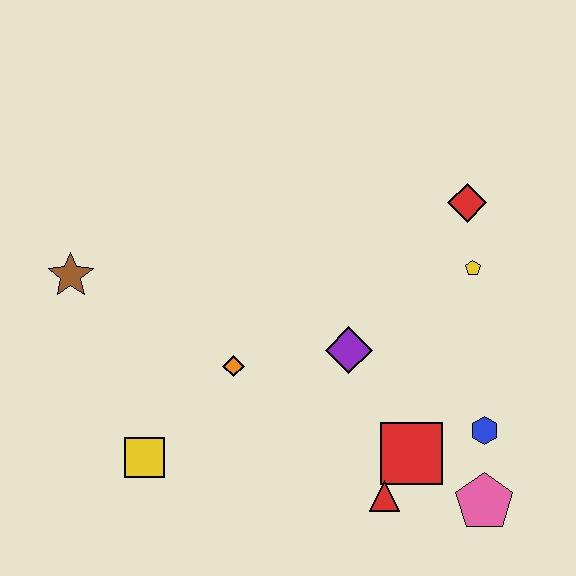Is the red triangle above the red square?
No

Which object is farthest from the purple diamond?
The brown star is farthest from the purple diamond.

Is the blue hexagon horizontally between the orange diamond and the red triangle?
No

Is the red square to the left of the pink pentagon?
Yes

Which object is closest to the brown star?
The orange diamond is closest to the brown star.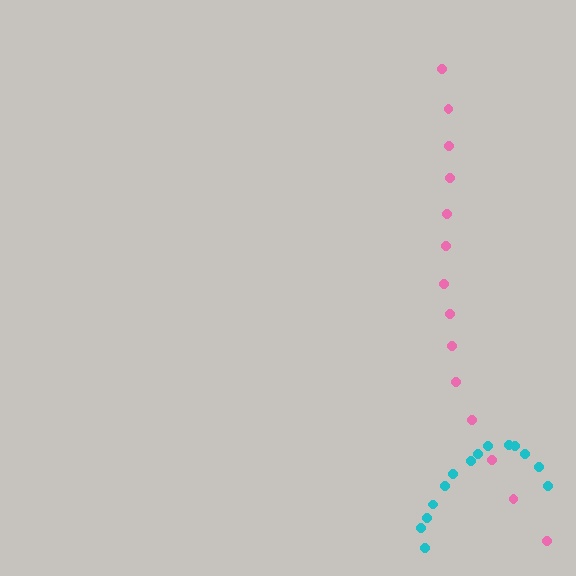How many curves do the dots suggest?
There are 2 distinct paths.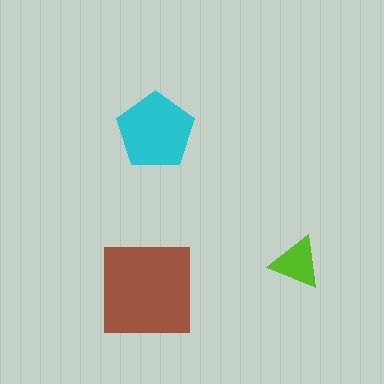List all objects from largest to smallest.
The brown square, the cyan pentagon, the lime triangle.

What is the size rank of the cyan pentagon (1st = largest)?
2nd.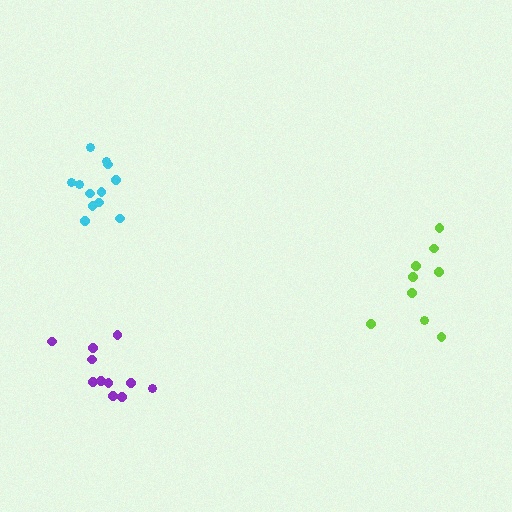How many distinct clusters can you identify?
There are 3 distinct clusters.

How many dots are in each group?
Group 1: 9 dots, Group 2: 12 dots, Group 3: 11 dots (32 total).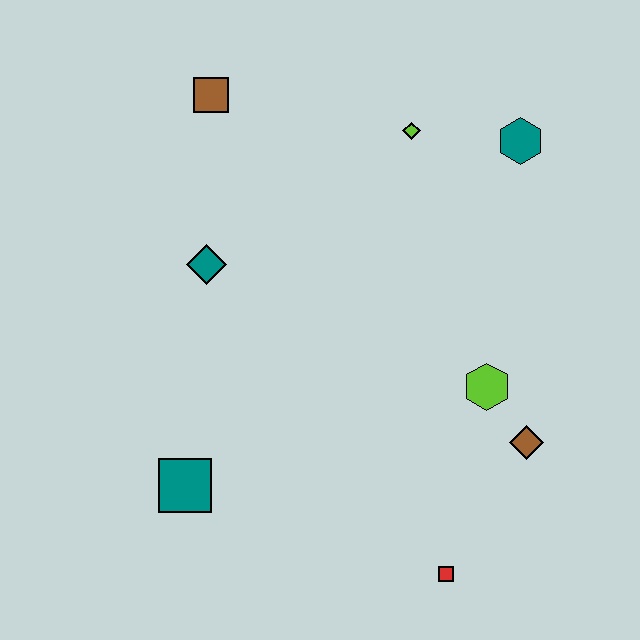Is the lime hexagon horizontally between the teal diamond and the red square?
No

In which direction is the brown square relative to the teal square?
The brown square is above the teal square.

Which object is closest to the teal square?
The teal diamond is closest to the teal square.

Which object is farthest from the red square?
The brown square is farthest from the red square.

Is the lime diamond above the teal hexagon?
Yes